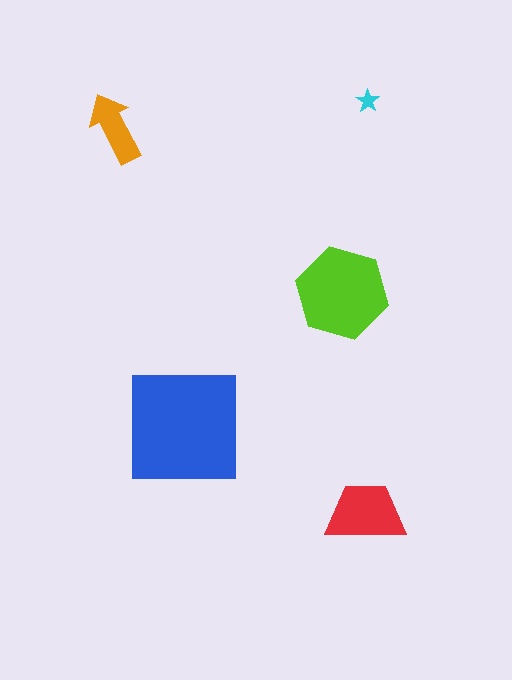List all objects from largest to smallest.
The blue square, the lime hexagon, the red trapezoid, the orange arrow, the cyan star.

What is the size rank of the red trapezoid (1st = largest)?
3rd.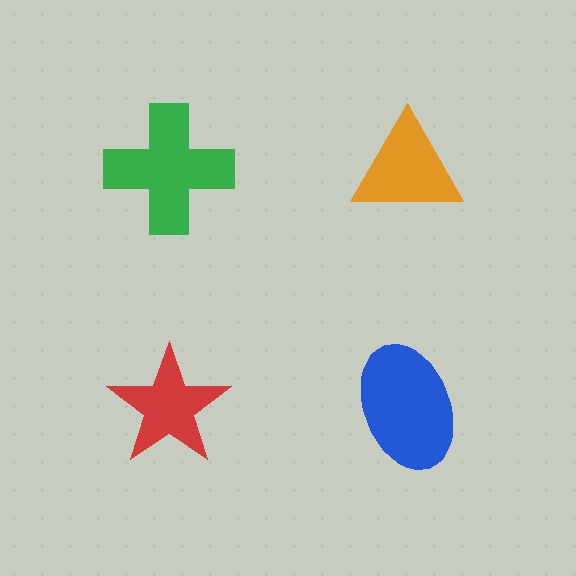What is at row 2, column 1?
A red star.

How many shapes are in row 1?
2 shapes.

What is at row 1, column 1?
A green cross.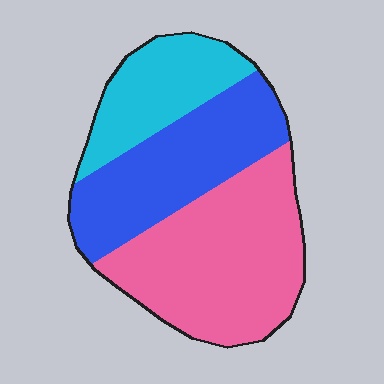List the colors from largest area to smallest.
From largest to smallest: pink, blue, cyan.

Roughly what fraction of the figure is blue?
Blue takes up about one third (1/3) of the figure.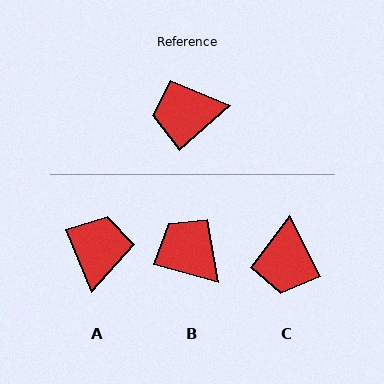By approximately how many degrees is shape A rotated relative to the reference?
Approximately 109 degrees clockwise.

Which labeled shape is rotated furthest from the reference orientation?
A, about 109 degrees away.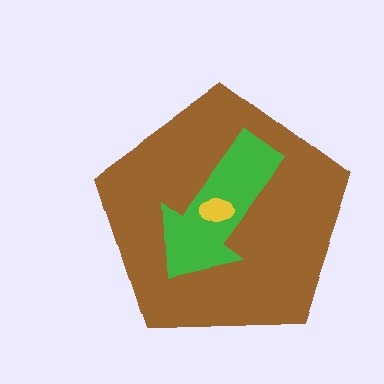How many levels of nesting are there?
3.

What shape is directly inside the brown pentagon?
The green arrow.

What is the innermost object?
The yellow ellipse.